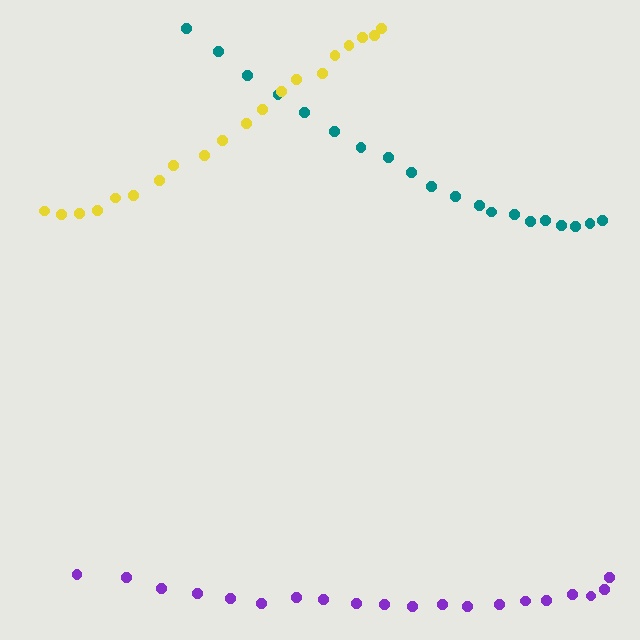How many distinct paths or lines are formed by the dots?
There are 3 distinct paths.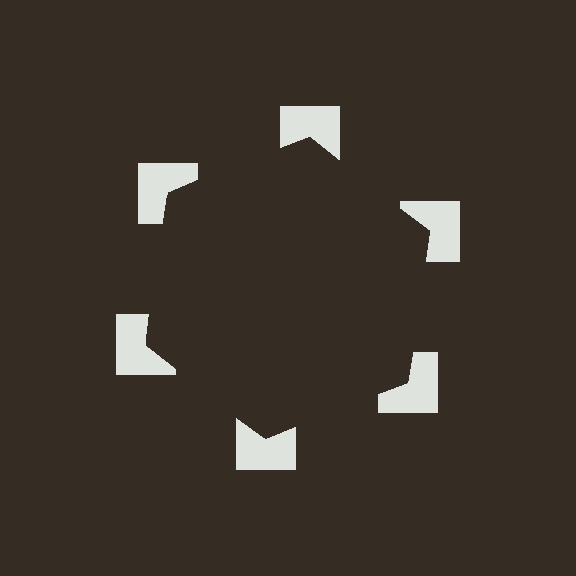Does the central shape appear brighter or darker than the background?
It typically appears slightly darker than the background, even though no actual brightness change is drawn.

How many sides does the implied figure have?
6 sides.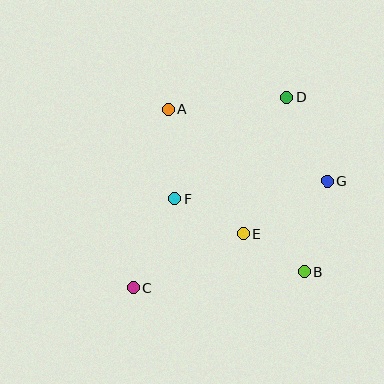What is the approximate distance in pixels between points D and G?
The distance between D and G is approximately 92 pixels.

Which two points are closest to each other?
Points B and E are closest to each other.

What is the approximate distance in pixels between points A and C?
The distance between A and C is approximately 182 pixels.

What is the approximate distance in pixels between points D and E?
The distance between D and E is approximately 143 pixels.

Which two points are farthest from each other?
Points C and D are farthest from each other.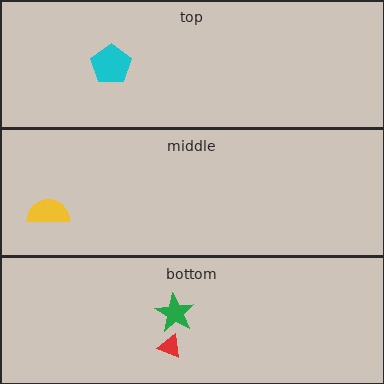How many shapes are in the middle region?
1.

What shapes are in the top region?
The cyan pentagon.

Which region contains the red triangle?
The bottom region.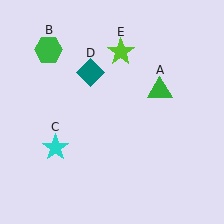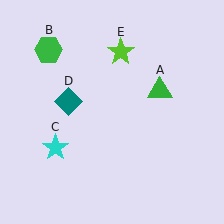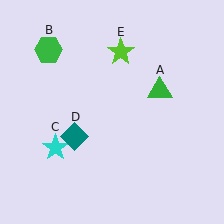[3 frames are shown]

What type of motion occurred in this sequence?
The teal diamond (object D) rotated counterclockwise around the center of the scene.